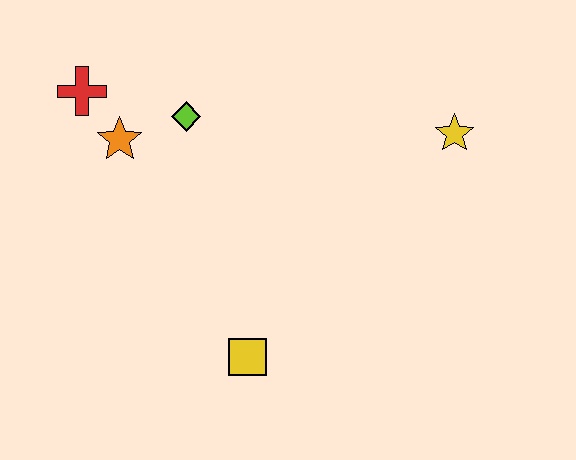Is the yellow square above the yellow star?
No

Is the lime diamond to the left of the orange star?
No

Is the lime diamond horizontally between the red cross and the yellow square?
Yes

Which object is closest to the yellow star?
The lime diamond is closest to the yellow star.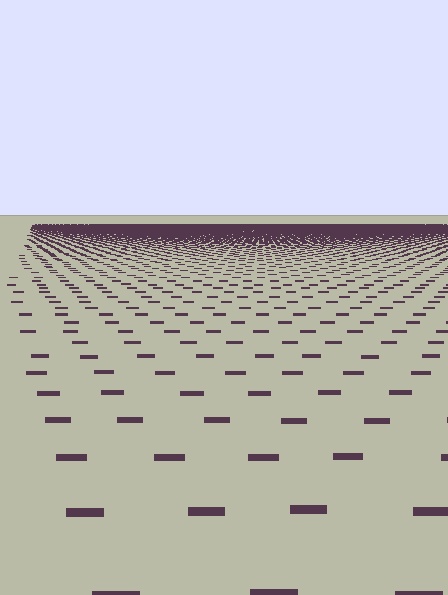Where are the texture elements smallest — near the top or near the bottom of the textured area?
Near the top.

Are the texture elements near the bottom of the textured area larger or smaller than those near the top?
Larger. Near the bottom, elements are closer to the viewer and appear at a bigger on-screen size.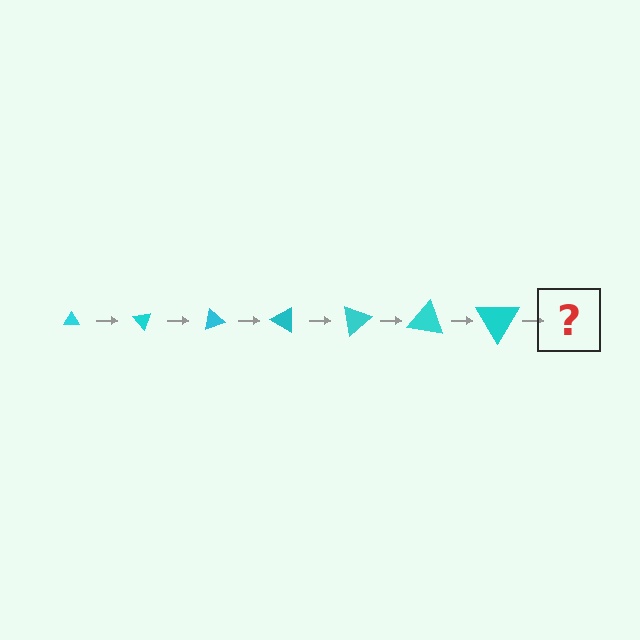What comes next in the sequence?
The next element should be a triangle, larger than the previous one and rotated 350 degrees from the start.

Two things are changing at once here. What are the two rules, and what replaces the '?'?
The two rules are that the triangle grows larger each step and it rotates 50 degrees each step. The '?' should be a triangle, larger than the previous one and rotated 350 degrees from the start.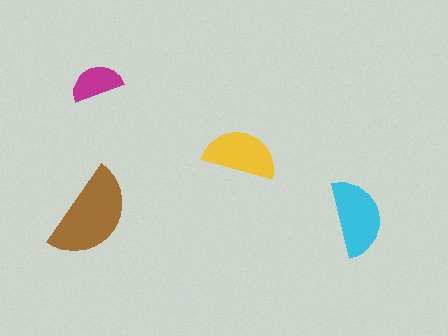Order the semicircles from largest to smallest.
the brown one, the cyan one, the yellow one, the magenta one.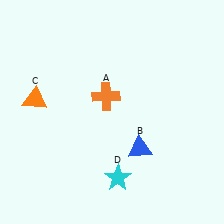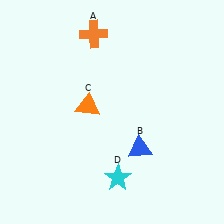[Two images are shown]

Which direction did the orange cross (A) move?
The orange cross (A) moved up.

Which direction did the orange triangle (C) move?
The orange triangle (C) moved right.